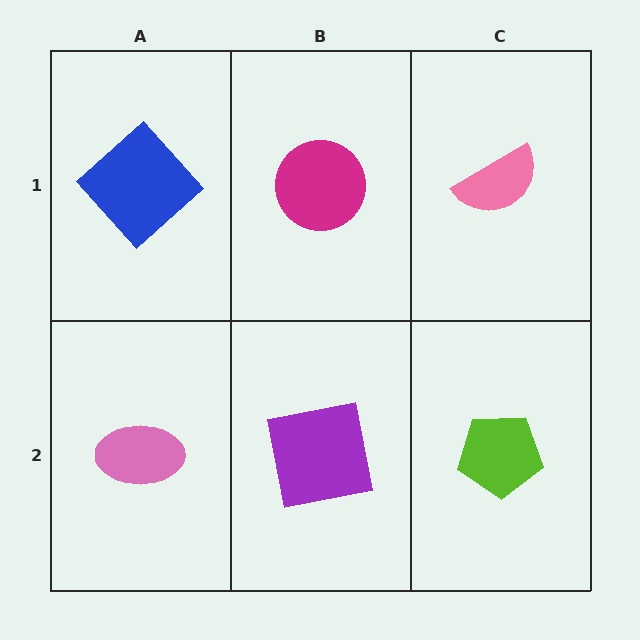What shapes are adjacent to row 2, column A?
A blue diamond (row 1, column A), a purple square (row 2, column B).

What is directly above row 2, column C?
A pink semicircle.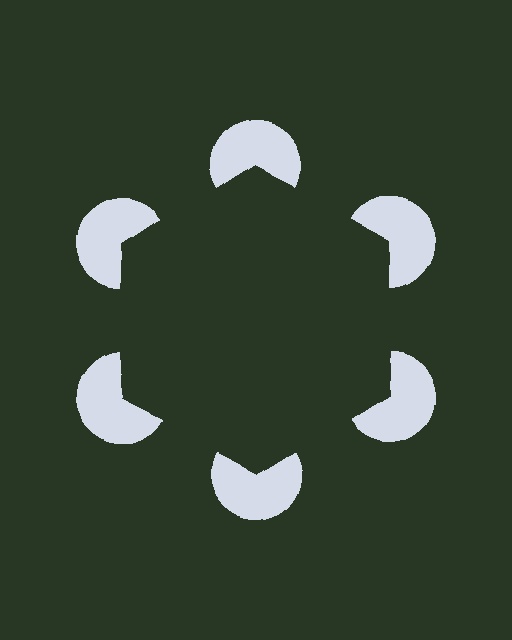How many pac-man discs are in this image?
There are 6 — one at each vertex of the illusory hexagon.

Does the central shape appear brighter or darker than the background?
It typically appears slightly darker than the background, even though no actual brightness change is drawn.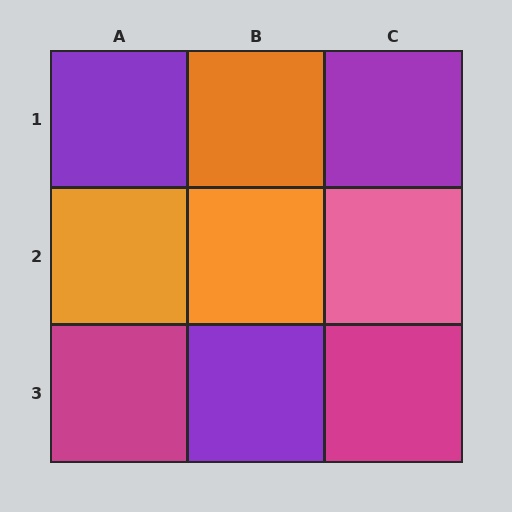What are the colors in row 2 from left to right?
Orange, orange, pink.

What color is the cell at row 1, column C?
Purple.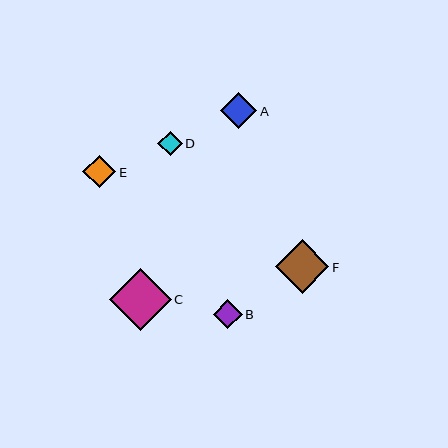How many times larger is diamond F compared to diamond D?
Diamond F is approximately 2.2 times the size of diamond D.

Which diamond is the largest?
Diamond C is the largest with a size of approximately 62 pixels.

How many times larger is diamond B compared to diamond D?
Diamond B is approximately 1.2 times the size of diamond D.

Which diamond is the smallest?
Diamond D is the smallest with a size of approximately 24 pixels.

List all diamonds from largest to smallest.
From largest to smallest: C, F, A, E, B, D.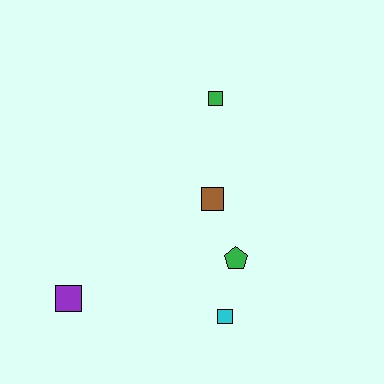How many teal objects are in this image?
There are no teal objects.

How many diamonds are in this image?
There are no diamonds.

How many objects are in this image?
There are 5 objects.